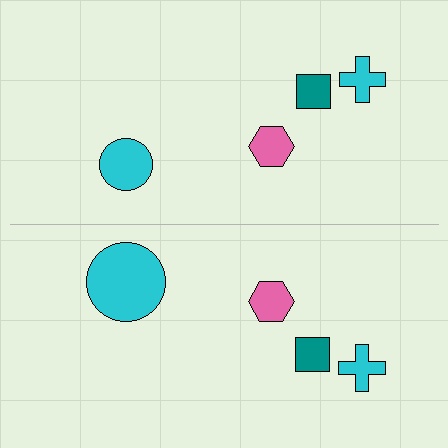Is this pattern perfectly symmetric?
No, the pattern is not perfectly symmetric. The cyan circle on the bottom side has a different size than its mirror counterpart.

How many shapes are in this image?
There are 8 shapes in this image.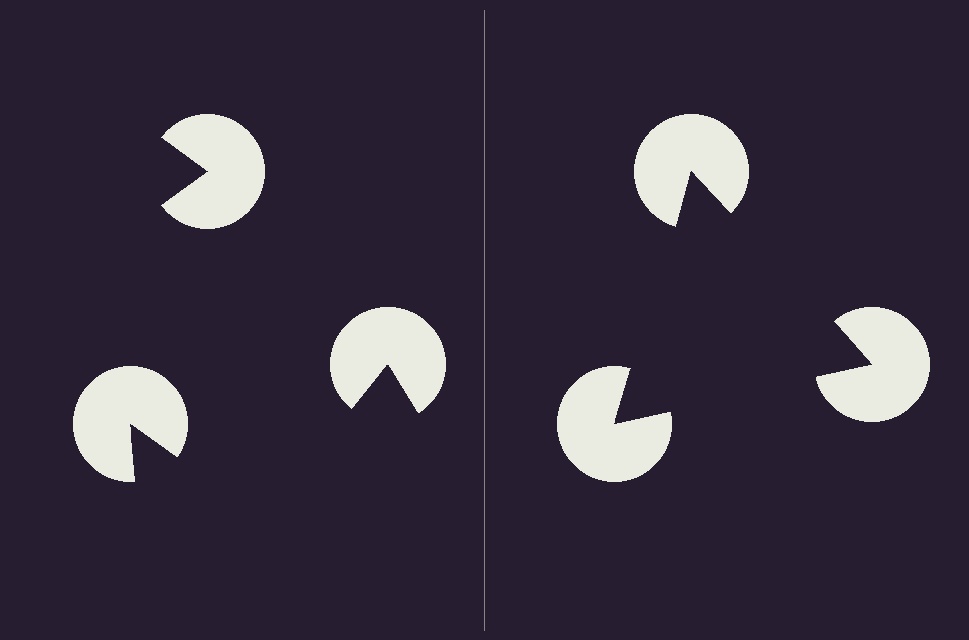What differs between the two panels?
The pac-man discs are positioned identically on both sides; only the wedge orientations differ. On the right they align to a triangle; on the left they are misaligned.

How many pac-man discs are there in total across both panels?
6 — 3 on each side.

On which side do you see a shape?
An illusory triangle appears on the right side. On the left side the wedge cuts are rotated, so no coherent shape forms.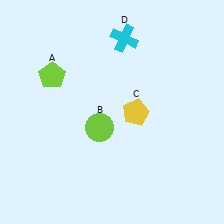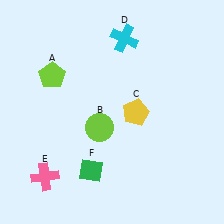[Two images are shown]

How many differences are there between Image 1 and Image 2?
There are 2 differences between the two images.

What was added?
A pink cross (E), a green diamond (F) were added in Image 2.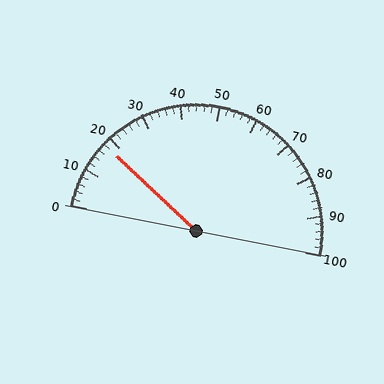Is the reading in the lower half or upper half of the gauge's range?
The reading is in the lower half of the range (0 to 100).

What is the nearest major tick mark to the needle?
The nearest major tick mark is 20.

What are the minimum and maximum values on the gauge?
The gauge ranges from 0 to 100.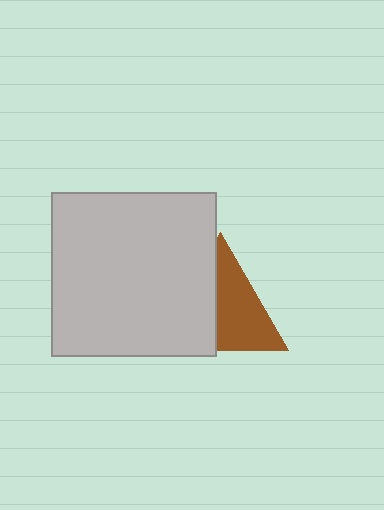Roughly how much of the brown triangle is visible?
About half of it is visible (roughly 54%).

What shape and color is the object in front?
The object in front is a light gray rectangle.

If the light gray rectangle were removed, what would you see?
You would see the complete brown triangle.